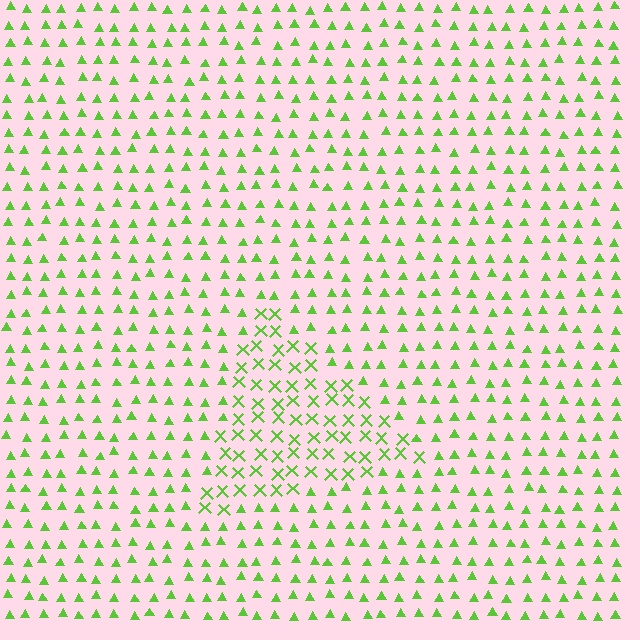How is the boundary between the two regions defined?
The boundary is defined by a change in element shape: X marks inside vs. triangles outside. All elements share the same color and spacing.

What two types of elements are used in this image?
The image uses X marks inside the triangle region and triangles outside it.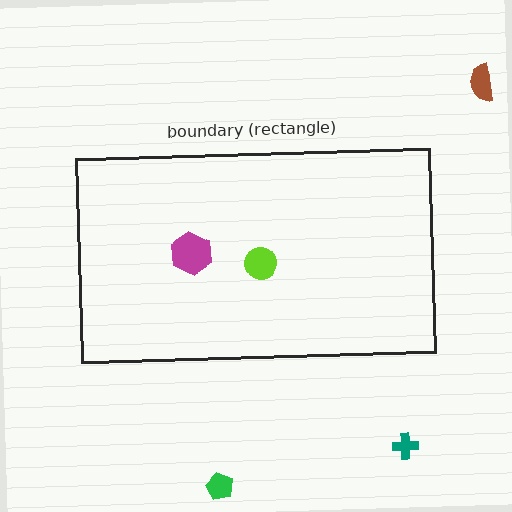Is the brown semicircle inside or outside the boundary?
Outside.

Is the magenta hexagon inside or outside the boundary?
Inside.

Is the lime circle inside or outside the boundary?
Inside.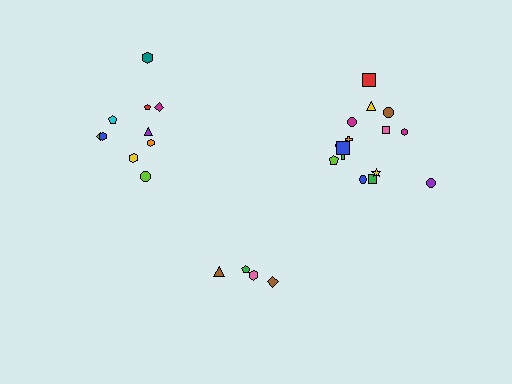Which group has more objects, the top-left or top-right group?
The top-right group.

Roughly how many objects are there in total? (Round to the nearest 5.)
Roughly 30 objects in total.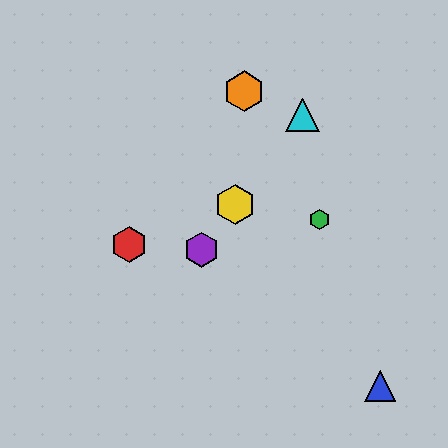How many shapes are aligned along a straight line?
3 shapes (the yellow hexagon, the purple hexagon, the cyan triangle) are aligned along a straight line.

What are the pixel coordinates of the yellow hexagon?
The yellow hexagon is at (235, 205).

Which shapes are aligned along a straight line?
The yellow hexagon, the purple hexagon, the cyan triangle are aligned along a straight line.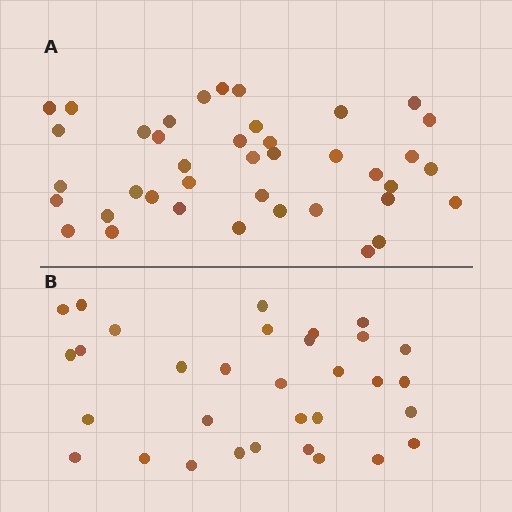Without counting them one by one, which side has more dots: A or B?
Region A (the top region) has more dots.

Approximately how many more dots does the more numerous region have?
Region A has roughly 8 or so more dots than region B.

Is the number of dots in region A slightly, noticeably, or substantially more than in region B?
Region A has noticeably more, but not dramatically so. The ratio is roughly 1.2 to 1.